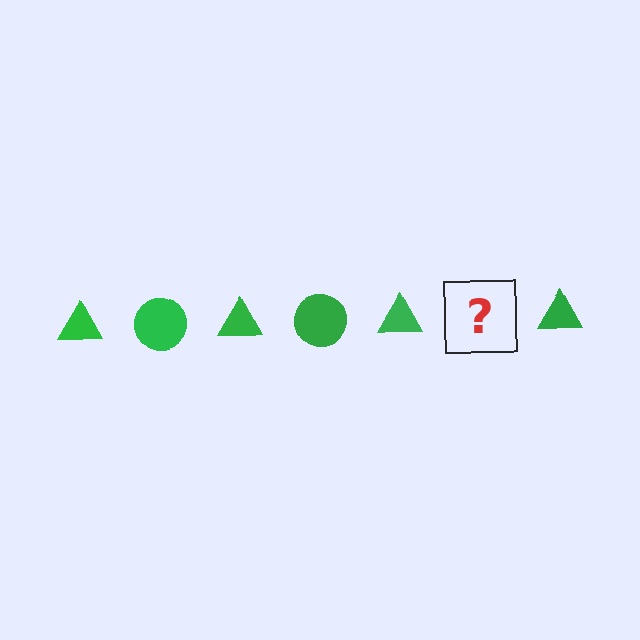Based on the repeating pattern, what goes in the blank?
The blank should be a green circle.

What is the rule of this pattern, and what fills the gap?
The rule is that the pattern cycles through triangle, circle shapes in green. The gap should be filled with a green circle.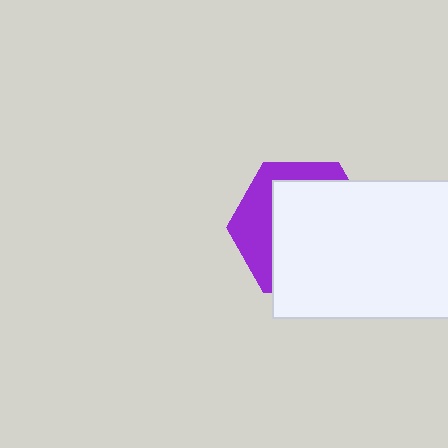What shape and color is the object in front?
The object in front is a white rectangle.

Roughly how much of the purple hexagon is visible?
A small part of it is visible (roughly 32%).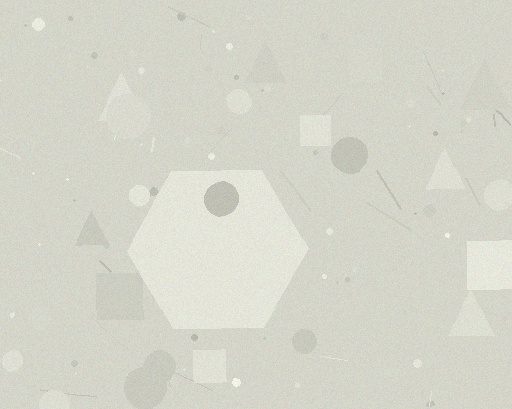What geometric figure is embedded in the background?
A hexagon is embedded in the background.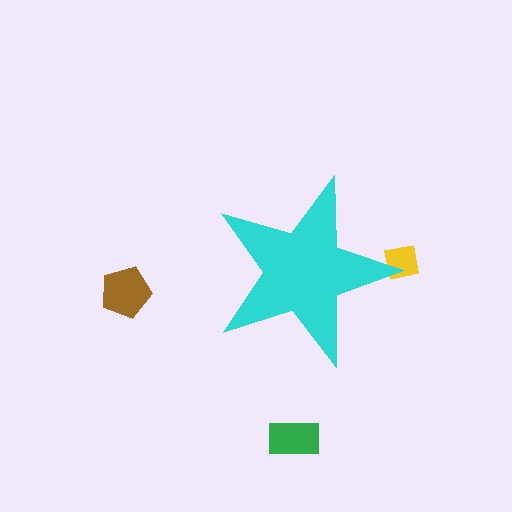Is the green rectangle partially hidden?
No, the green rectangle is fully visible.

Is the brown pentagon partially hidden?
No, the brown pentagon is fully visible.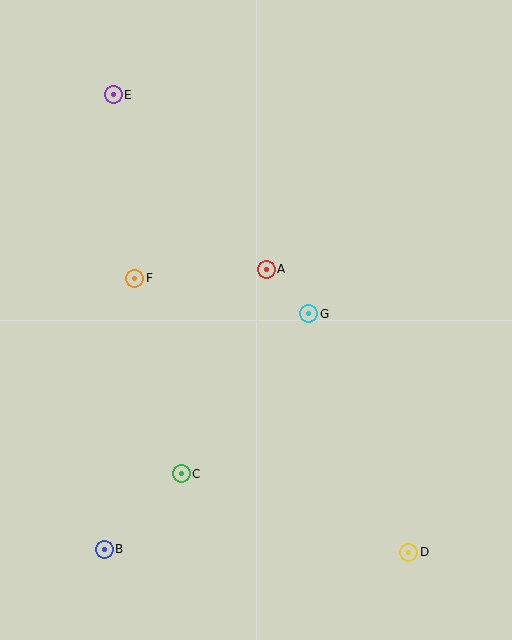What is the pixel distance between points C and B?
The distance between C and B is 108 pixels.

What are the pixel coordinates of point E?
Point E is at (113, 95).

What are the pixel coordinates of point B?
Point B is at (104, 549).